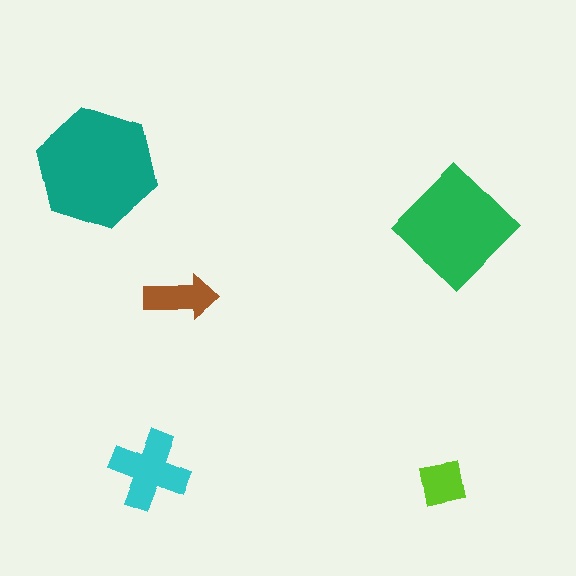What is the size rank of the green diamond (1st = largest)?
2nd.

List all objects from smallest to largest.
The lime square, the brown arrow, the cyan cross, the green diamond, the teal hexagon.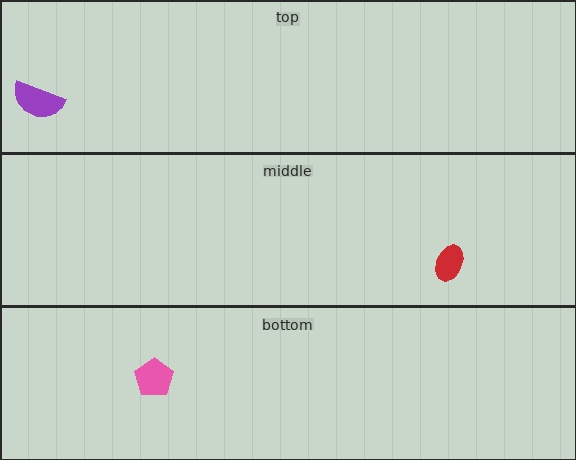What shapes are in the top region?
The purple semicircle.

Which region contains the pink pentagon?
The bottom region.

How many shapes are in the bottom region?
1.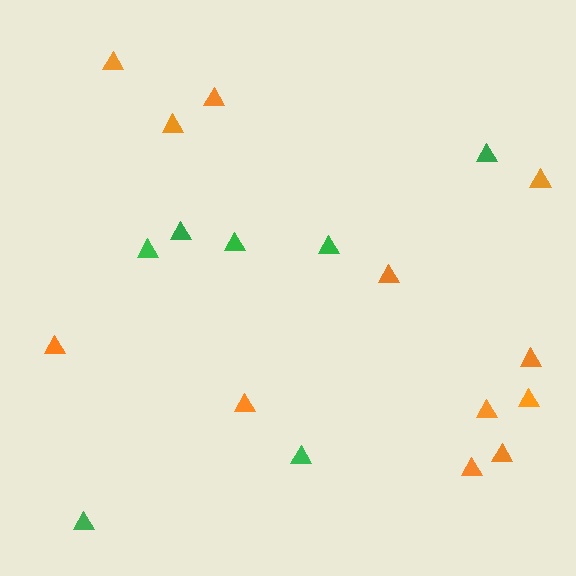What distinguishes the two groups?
There are 2 groups: one group of orange triangles (12) and one group of green triangles (7).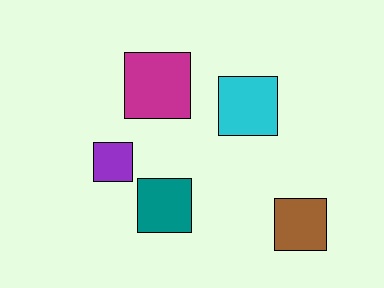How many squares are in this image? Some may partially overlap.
There are 5 squares.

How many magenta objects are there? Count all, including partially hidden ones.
There is 1 magenta object.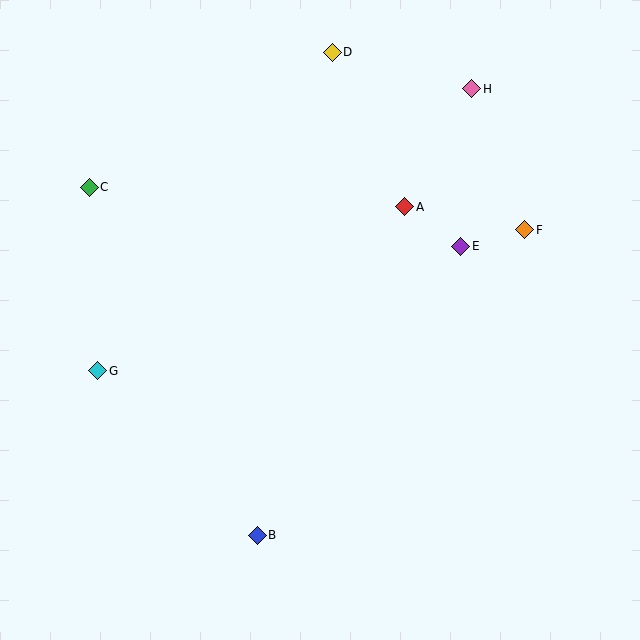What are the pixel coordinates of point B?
Point B is at (257, 535).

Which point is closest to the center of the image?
Point A at (405, 207) is closest to the center.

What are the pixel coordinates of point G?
Point G is at (98, 371).